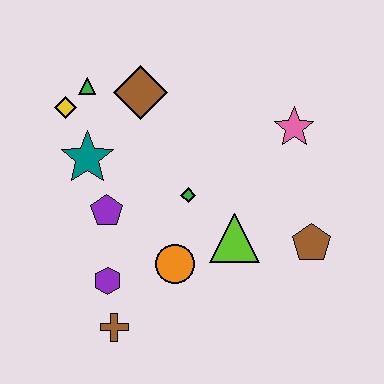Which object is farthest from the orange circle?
The green triangle is farthest from the orange circle.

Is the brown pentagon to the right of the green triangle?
Yes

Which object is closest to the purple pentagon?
The teal star is closest to the purple pentagon.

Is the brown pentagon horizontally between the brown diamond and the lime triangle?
No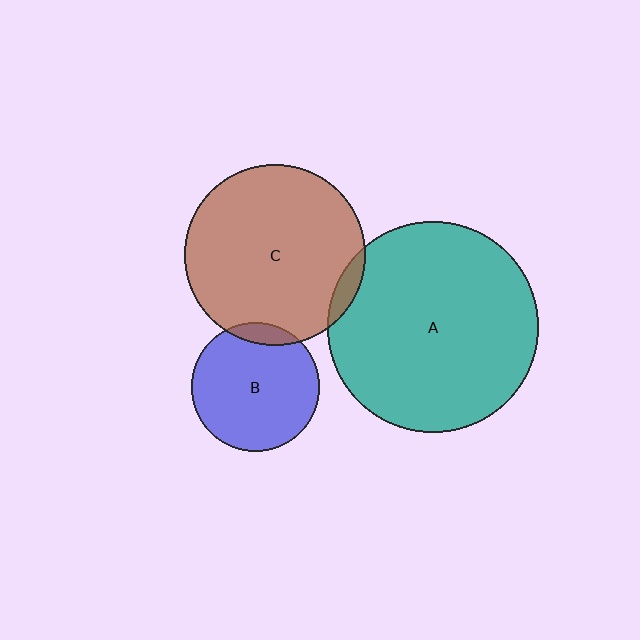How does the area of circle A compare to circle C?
Approximately 1.4 times.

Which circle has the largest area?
Circle A (teal).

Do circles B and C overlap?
Yes.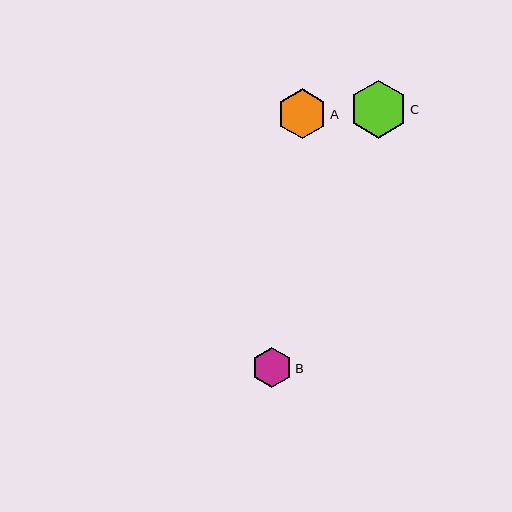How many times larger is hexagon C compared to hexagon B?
Hexagon C is approximately 1.4 times the size of hexagon B.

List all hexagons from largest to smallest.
From largest to smallest: C, A, B.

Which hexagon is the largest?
Hexagon C is the largest with a size of approximately 58 pixels.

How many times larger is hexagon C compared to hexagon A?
Hexagon C is approximately 1.2 times the size of hexagon A.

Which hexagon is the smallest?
Hexagon B is the smallest with a size of approximately 40 pixels.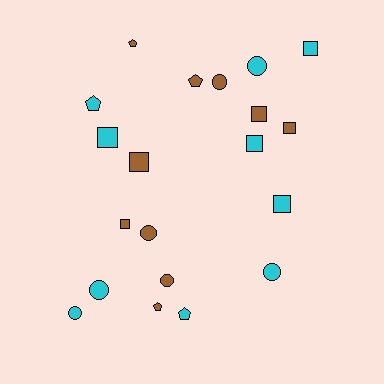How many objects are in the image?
There are 20 objects.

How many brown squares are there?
There are 4 brown squares.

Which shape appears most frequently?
Square, with 8 objects.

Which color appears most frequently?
Brown, with 10 objects.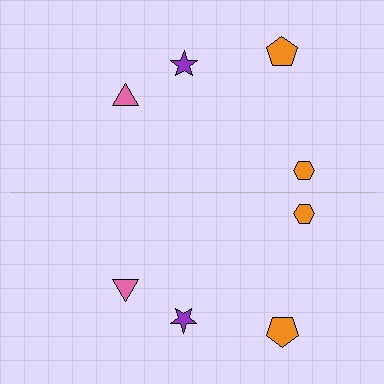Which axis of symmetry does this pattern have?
The pattern has a horizontal axis of symmetry running through the center of the image.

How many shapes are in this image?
There are 8 shapes in this image.